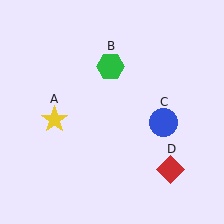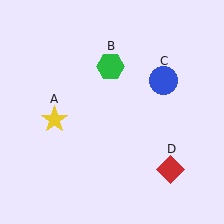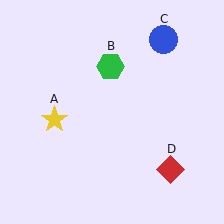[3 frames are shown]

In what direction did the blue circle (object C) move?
The blue circle (object C) moved up.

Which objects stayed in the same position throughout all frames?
Yellow star (object A) and green hexagon (object B) and red diamond (object D) remained stationary.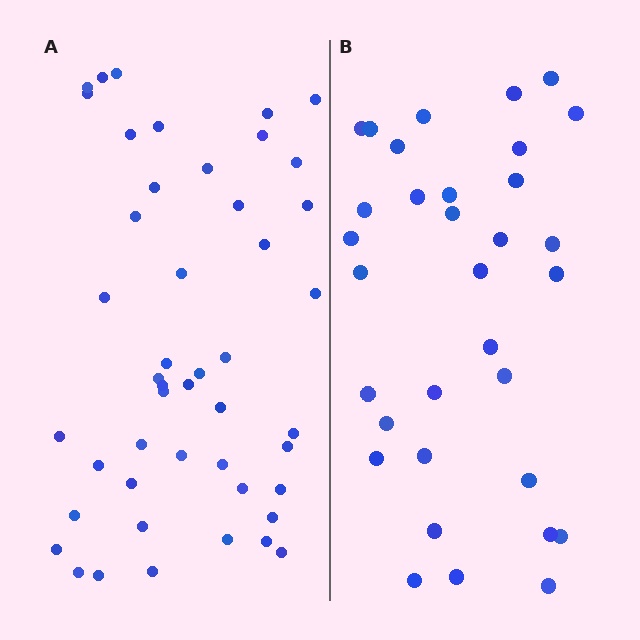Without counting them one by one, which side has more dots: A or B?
Region A (the left region) has more dots.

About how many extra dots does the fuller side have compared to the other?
Region A has approximately 15 more dots than region B.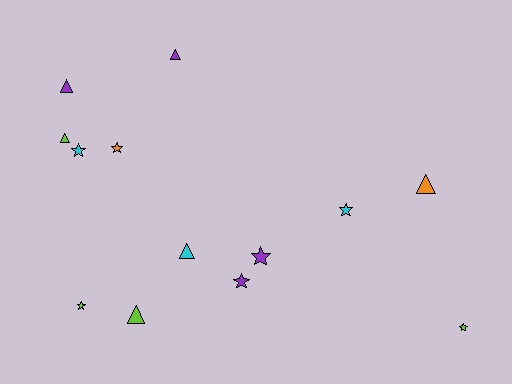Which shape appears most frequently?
Star, with 7 objects.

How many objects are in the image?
There are 13 objects.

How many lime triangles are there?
There are 2 lime triangles.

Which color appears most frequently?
Purple, with 4 objects.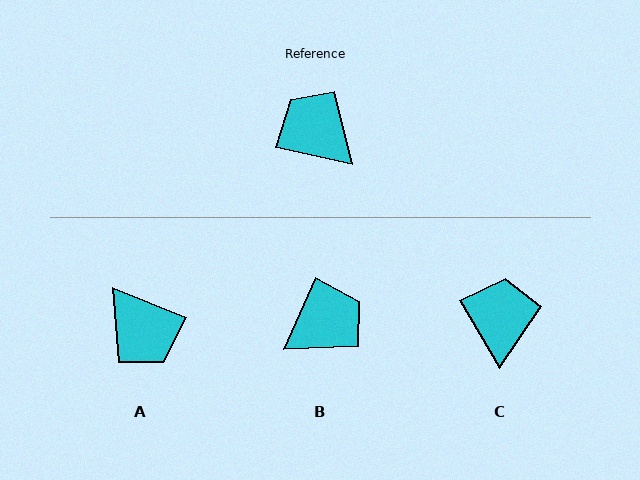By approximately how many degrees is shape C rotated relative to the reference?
Approximately 47 degrees clockwise.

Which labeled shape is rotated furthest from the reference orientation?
A, about 170 degrees away.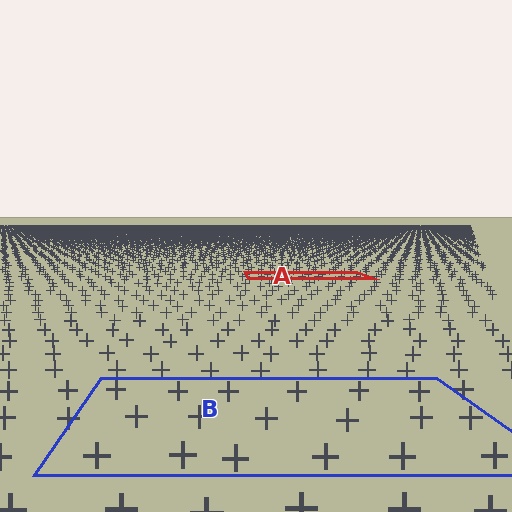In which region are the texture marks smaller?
The texture marks are smaller in region A, because it is farther away.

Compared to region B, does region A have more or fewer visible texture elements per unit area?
Region A has more texture elements per unit area — they are packed more densely because it is farther away.